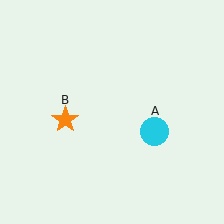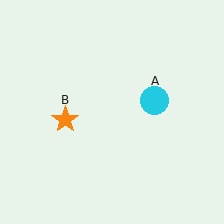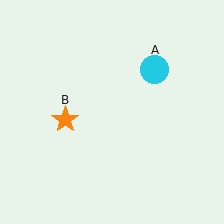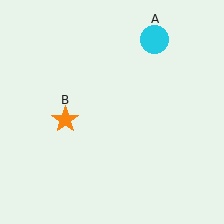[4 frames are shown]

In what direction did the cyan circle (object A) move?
The cyan circle (object A) moved up.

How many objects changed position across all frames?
1 object changed position: cyan circle (object A).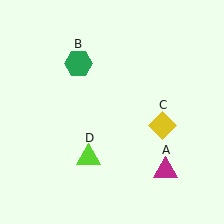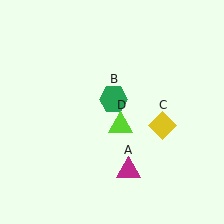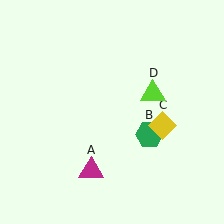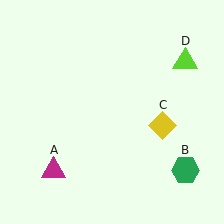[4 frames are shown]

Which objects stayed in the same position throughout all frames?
Yellow diamond (object C) remained stationary.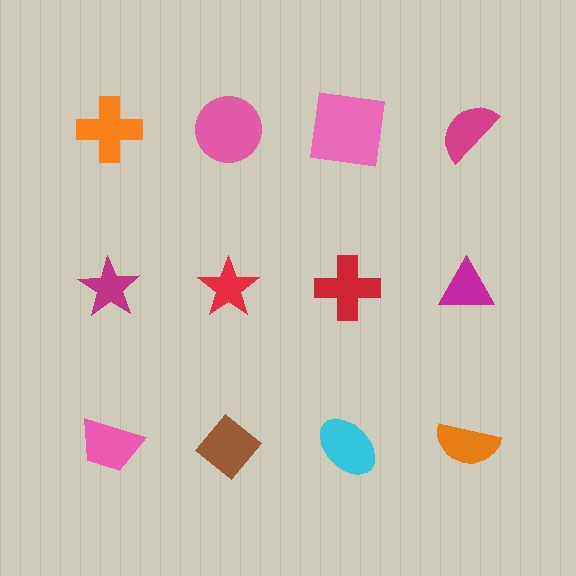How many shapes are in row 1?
4 shapes.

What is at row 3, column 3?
A cyan ellipse.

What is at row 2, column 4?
A magenta triangle.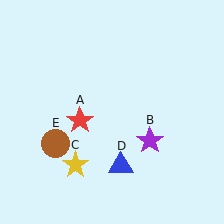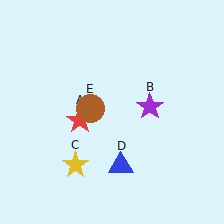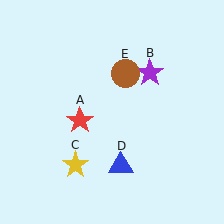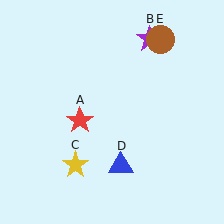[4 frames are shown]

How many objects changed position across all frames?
2 objects changed position: purple star (object B), brown circle (object E).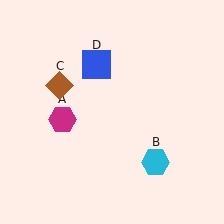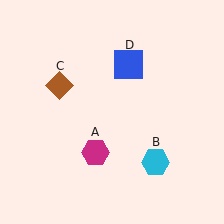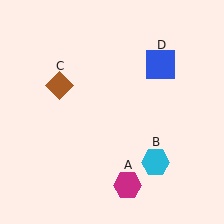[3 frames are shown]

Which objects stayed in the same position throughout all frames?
Cyan hexagon (object B) and brown diamond (object C) remained stationary.